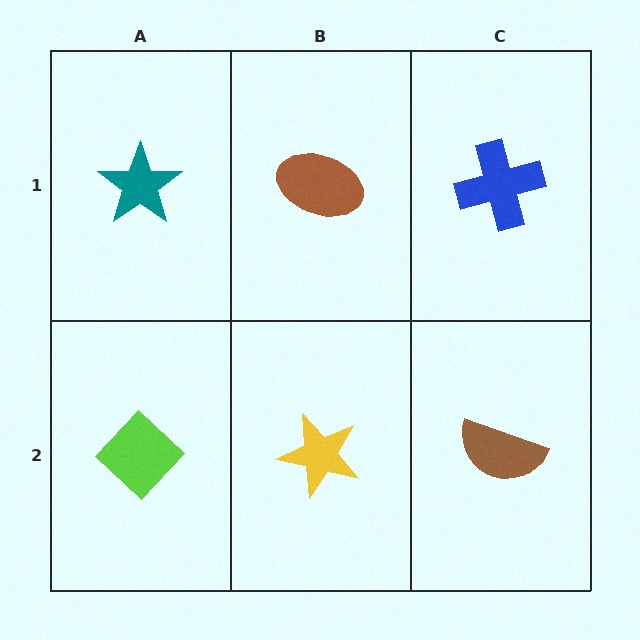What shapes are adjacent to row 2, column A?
A teal star (row 1, column A), a yellow star (row 2, column B).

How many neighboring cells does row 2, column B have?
3.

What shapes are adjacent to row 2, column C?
A blue cross (row 1, column C), a yellow star (row 2, column B).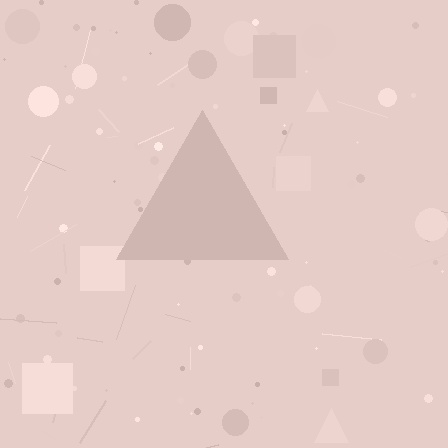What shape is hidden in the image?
A triangle is hidden in the image.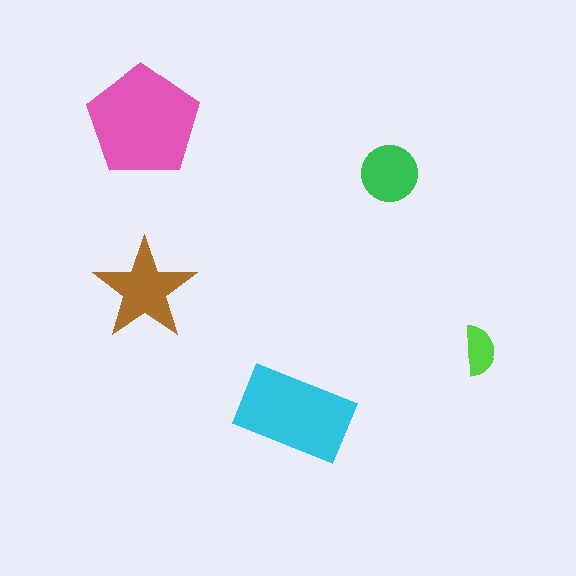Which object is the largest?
The pink pentagon.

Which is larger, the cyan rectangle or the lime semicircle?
The cyan rectangle.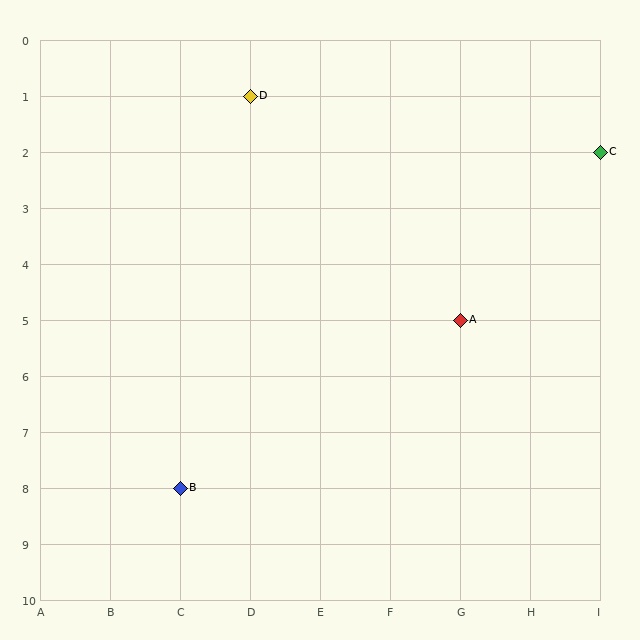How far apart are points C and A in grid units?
Points C and A are 2 columns and 3 rows apart (about 3.6 grid units diagonally).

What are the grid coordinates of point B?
Point B is at grid coordinates (C, 8).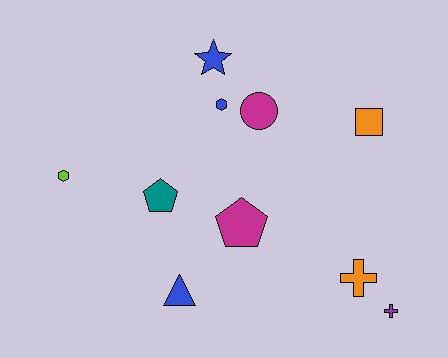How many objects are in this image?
There are 10 objects.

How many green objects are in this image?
There are no green objects.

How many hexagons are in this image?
There are 2 hexagons.